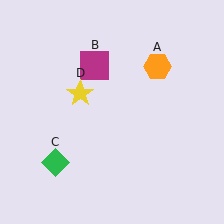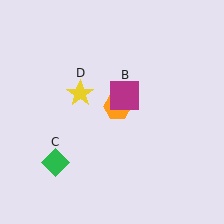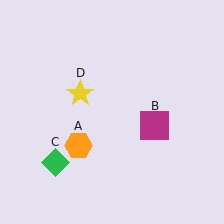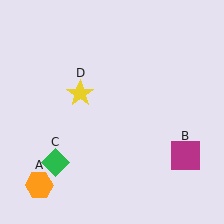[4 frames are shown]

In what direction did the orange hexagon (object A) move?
The orange hexagon (object A) moved down and to the left.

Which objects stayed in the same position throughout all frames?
Green diamond (object C) and yellow star (object D) remained stationary.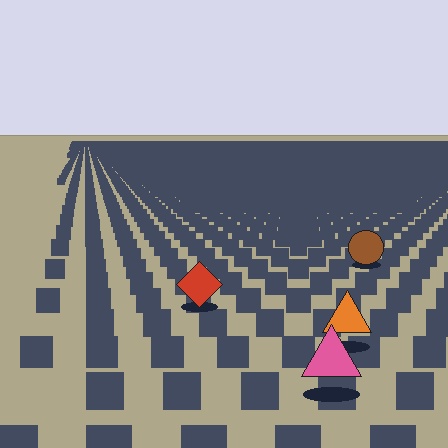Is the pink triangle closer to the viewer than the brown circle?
Yes. The pink triangle is closer — you can tell from the texture gradient: the ground texture is coarser near it.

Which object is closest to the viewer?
The pink triangle is closest. The texture marks near it are larger and more spread out.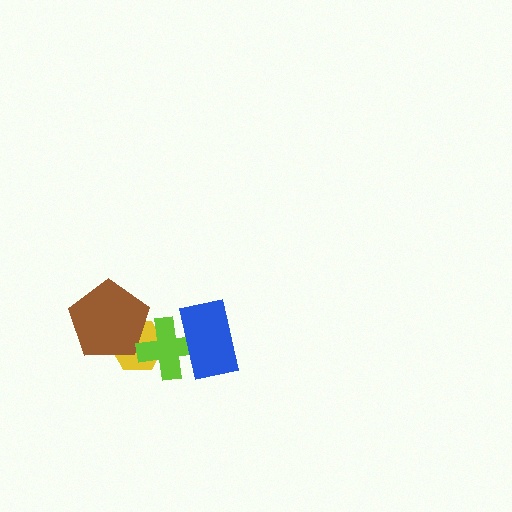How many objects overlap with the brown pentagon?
2 objects overlap with the brown pentagon.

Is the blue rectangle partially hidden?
No, no other shape covers it.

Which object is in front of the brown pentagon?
The lime cross is in front of the brown pentagon.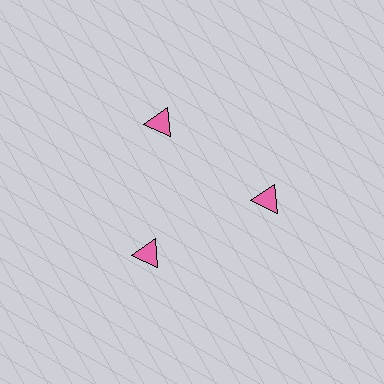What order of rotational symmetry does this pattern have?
This pattern has 3-fold rotational symmetry.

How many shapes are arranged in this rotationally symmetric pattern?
There are 3 shapes, arranged in 3 groups of 1.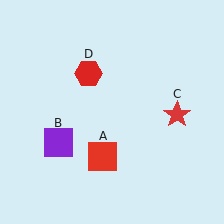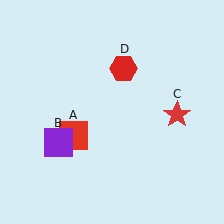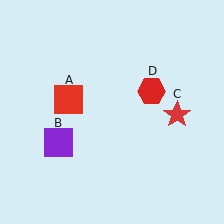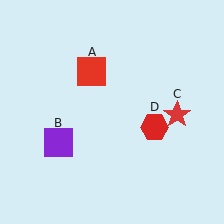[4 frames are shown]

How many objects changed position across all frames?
2 objects changed position: red square (object A), red hexagon (object D).